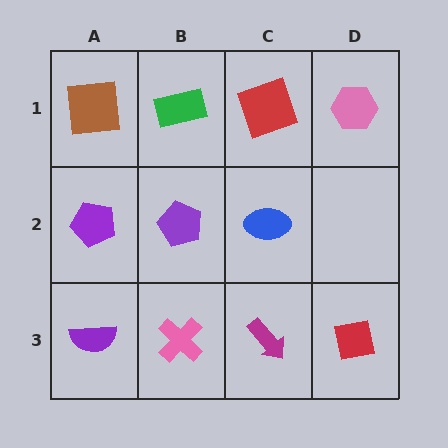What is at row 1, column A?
A brown square.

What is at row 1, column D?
A pink hexagon.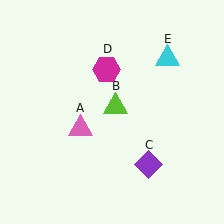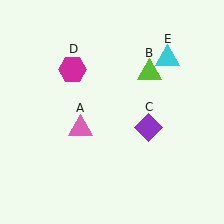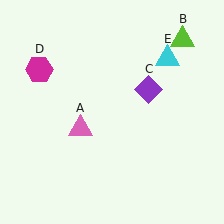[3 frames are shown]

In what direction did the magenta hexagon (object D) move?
The magenta hexagon (object D) moved left.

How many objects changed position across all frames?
3 objects changed position: lime triangle (object B), purple diamond (object C), magenta hexagon (object D).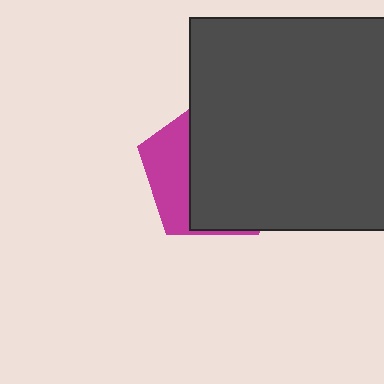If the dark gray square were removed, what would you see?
You would see the complete magenta pentagon.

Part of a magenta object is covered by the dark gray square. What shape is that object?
It is a pentagon.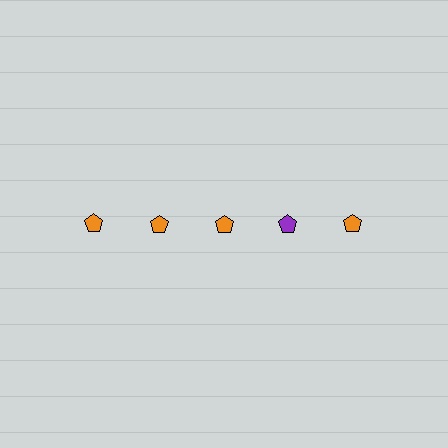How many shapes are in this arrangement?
There are 5 shapes arranged in a grid pattern.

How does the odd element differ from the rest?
It has a different color: purple instead of orange.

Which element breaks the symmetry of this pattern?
The purple pentagon in the top row, second from right column breaks the symmetry. All other shapes are orange pentagons.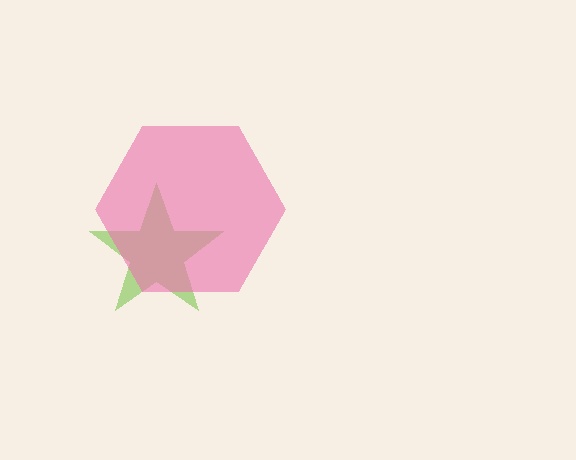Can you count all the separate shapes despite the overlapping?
Yes, there are 2 separate shapes.